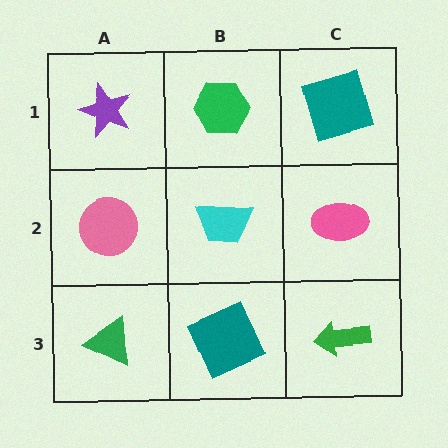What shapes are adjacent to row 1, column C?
A pink ellipse (row 2, column C), a green hexagon (row 1, column B).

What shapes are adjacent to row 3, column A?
A pink circle (row 2, column A), a teal square (row 3, column B).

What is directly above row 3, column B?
A cyan trapezoid.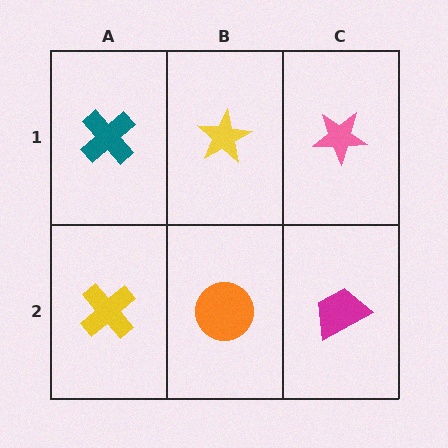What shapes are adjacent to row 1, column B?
An orange circle (row 2, column B), a teal cross (row 1, column A), a pink star (row 1, column C).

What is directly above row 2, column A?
A teal cross.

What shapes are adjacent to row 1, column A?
A yellow cross (row 2, column A), a yellow star (row 1, column B).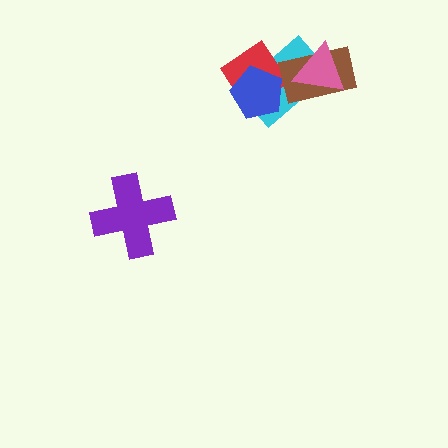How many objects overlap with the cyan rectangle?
4 objects overlap with the cyan rectangle.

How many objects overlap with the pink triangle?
2 objects overlap with the pink triangle.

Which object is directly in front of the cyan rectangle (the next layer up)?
The red diamond is directly in front of the cyan rectangle.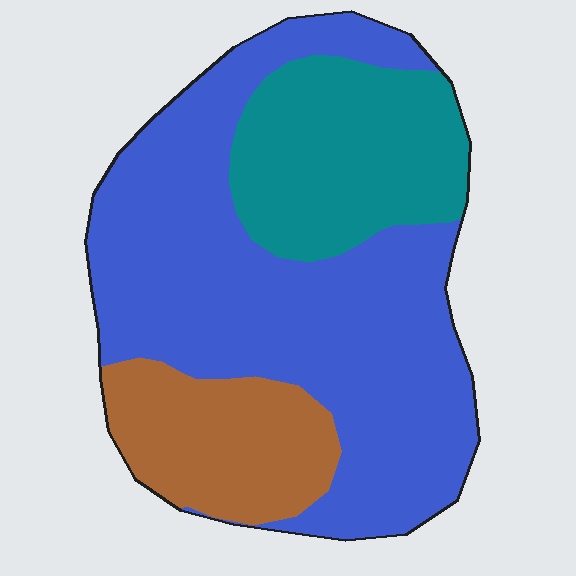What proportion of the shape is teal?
Teal covers 24% of the shape.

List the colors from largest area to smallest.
From largest to smallest: blue, teal, brown.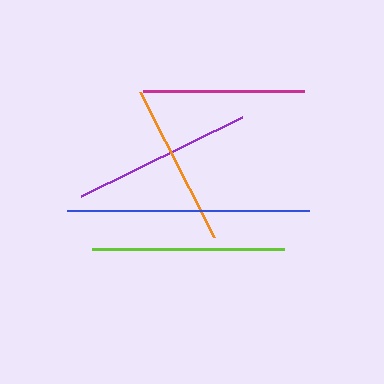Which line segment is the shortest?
The magenta line is the shortest at approximately 161 pixels.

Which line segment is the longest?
The blue line is the longest at approximately 242 pixels.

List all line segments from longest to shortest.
From longest to shortest: blue, lime, purple, orange, magenta.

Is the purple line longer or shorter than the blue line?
The blue line is longer than the purple line.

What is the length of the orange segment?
The orange segment is approximately 162 pixels long.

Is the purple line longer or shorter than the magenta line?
The purple line is longer than the magenta line.